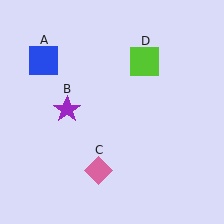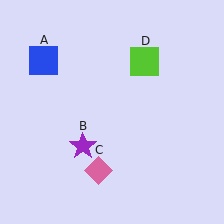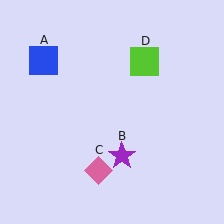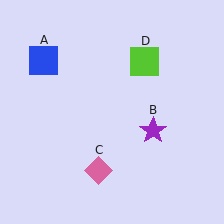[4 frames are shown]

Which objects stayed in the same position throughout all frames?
Blue square (object A) and pink diamond (object C) and lime square (object D) remained stationary.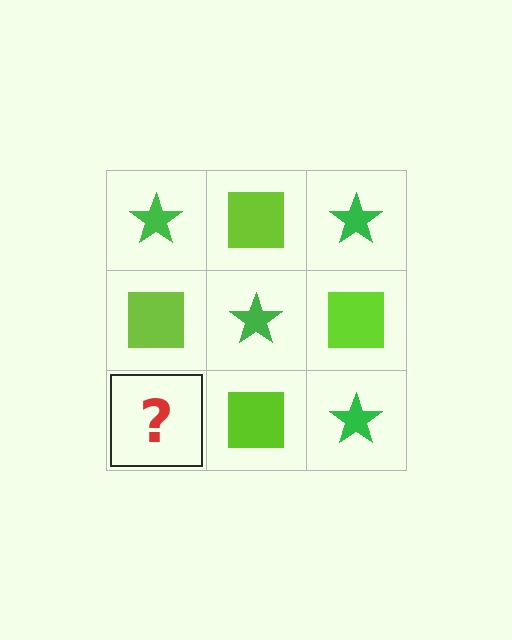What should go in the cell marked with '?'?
The missing cell should contain a green star.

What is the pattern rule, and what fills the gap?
The rule is that it alternates green star and lime square in a checkerboard pattern. The gap should be filled with a green star.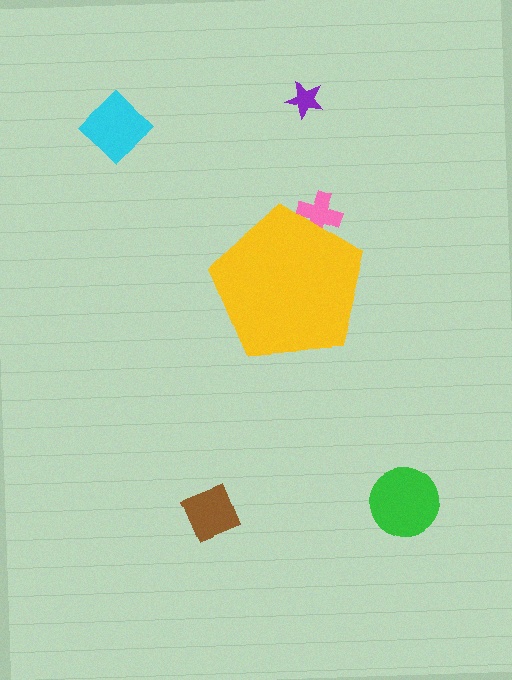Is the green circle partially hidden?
No, the green circle is fully visible.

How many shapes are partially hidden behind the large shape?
1 shape is partially hidden.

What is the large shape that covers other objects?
A yellow pentagon.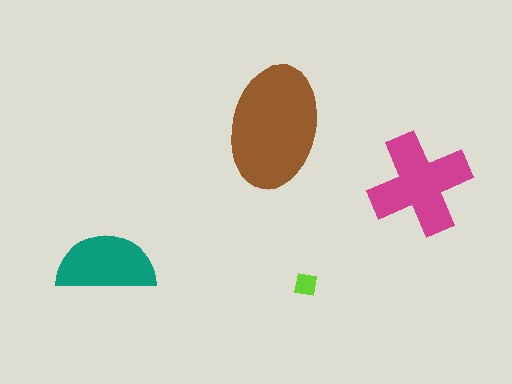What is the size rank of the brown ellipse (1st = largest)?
1st.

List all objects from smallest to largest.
The lime square, the teal semicircle, the magenta cross, the brown ellipse.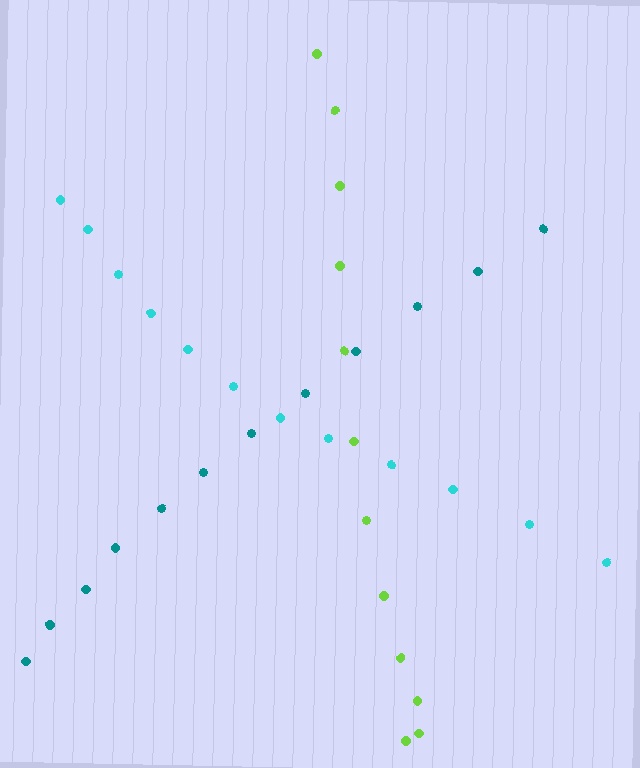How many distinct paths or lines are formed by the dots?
There are 3 distinct paths.